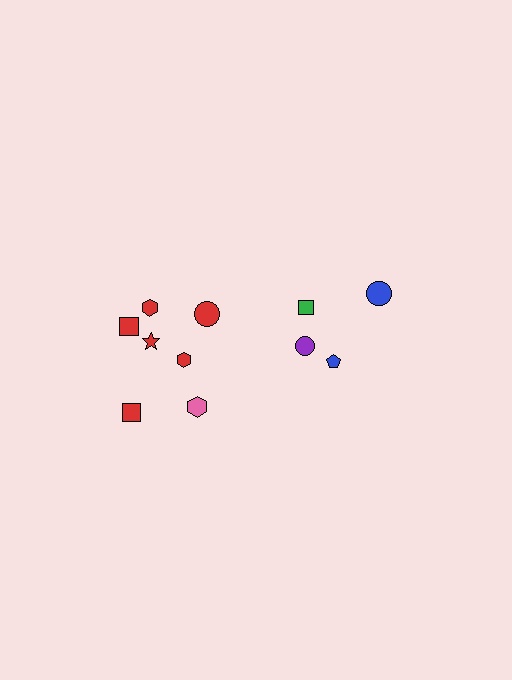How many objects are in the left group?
There are 7 objects.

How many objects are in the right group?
There are 4 objects.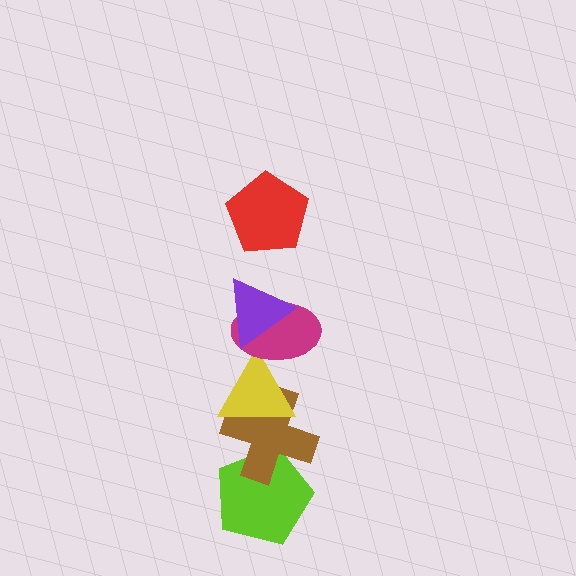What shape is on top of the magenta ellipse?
The purple triangle is on top of the magenta ellipse.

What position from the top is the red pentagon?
The red pentagon is 1st from the top.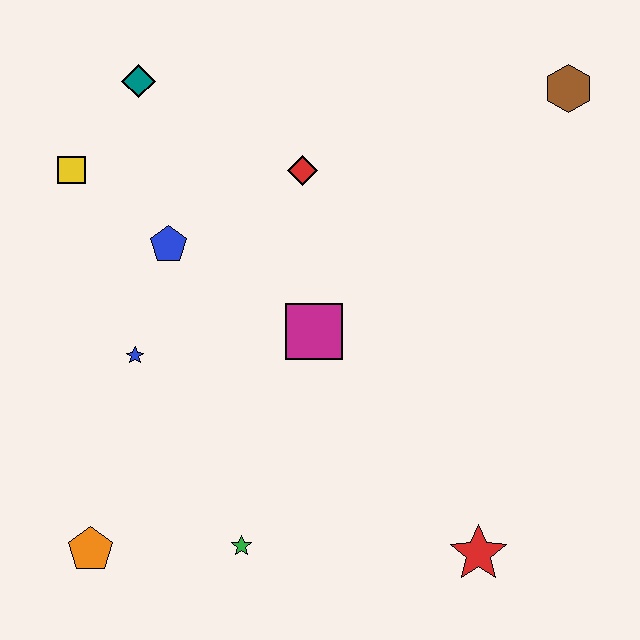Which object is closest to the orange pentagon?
The green star is closest to the orange pentagon.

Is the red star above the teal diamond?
No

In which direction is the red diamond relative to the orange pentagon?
The red diamond is above the orange pentagon.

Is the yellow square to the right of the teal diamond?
No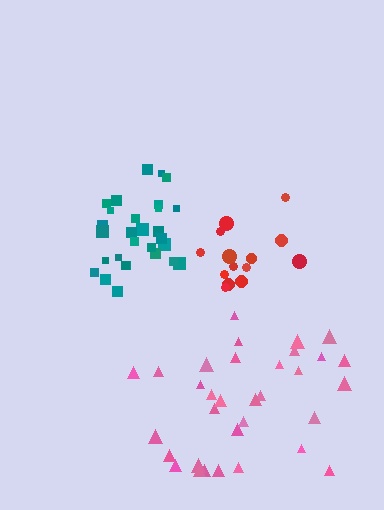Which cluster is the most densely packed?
Teal.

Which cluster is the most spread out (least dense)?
Pink.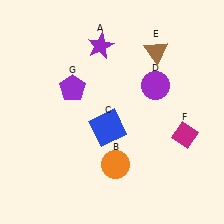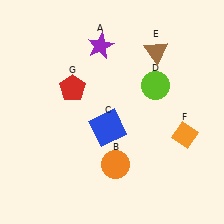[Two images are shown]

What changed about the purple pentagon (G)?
In Image 1, G is purple. In Image 2, it changed to red.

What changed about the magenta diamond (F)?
In Image 1, F is magenta. In Image 2, it changed to orange.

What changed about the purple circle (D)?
In Image 1, D is purple. In Image 2, it changed to lime.